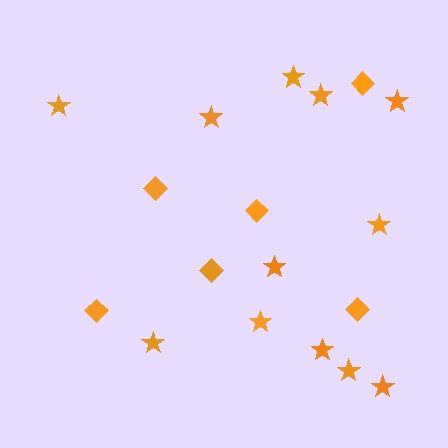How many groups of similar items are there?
There are 2 groups: one group of stars (12) and one group of diamonds (6).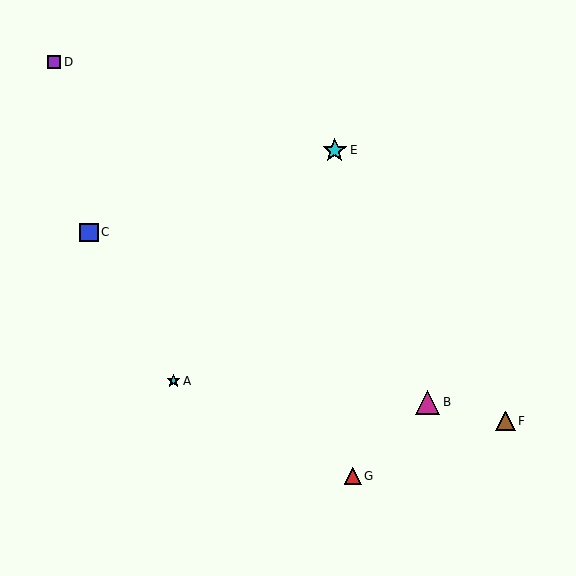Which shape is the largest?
The cyan star (labeled E) is the largest.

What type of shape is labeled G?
Shape G is a red triangle.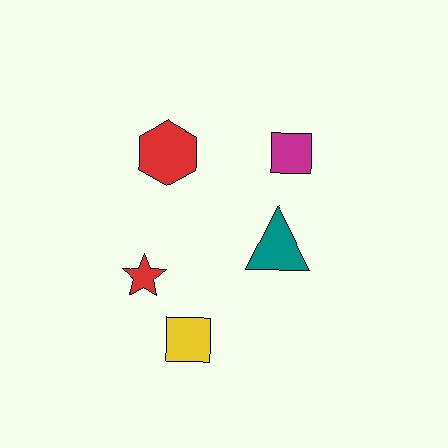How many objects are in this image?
There are 5 objects.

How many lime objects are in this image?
There are no lime objects.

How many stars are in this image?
There is 1 star.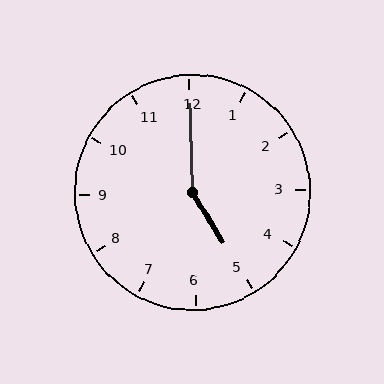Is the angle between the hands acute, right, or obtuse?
It is obtuse.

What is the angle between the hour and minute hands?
Approximately 150 degrees.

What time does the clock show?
5:00.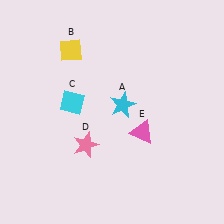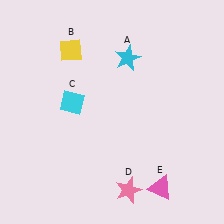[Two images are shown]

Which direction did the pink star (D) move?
The pink star (D) moved down.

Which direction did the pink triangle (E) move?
The pink triangle (E) moved down.